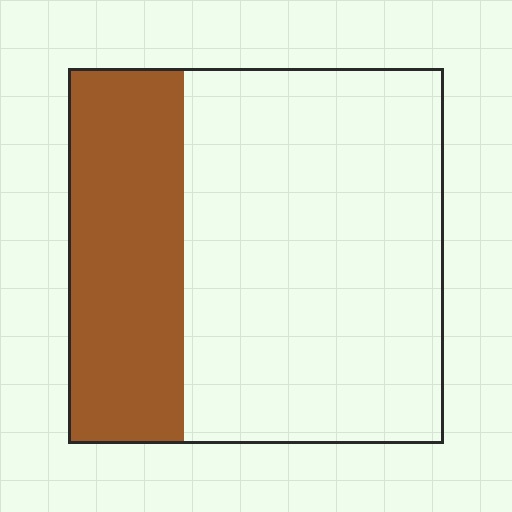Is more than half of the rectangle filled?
No.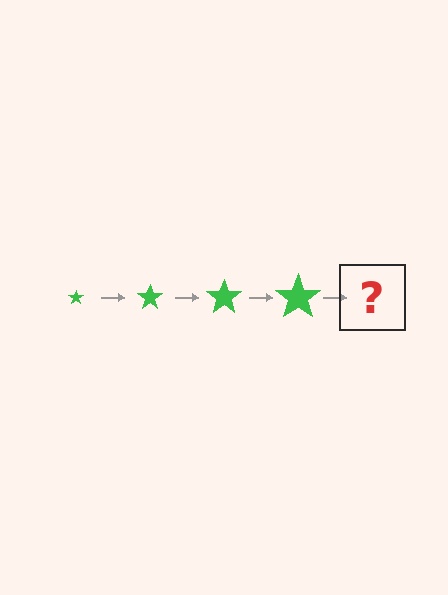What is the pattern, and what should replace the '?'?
The pattern is that the star gets progressively larger each step. The '?' should be a green star, larger than the previous one.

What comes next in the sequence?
The next element should be a green star, larger than the previous one.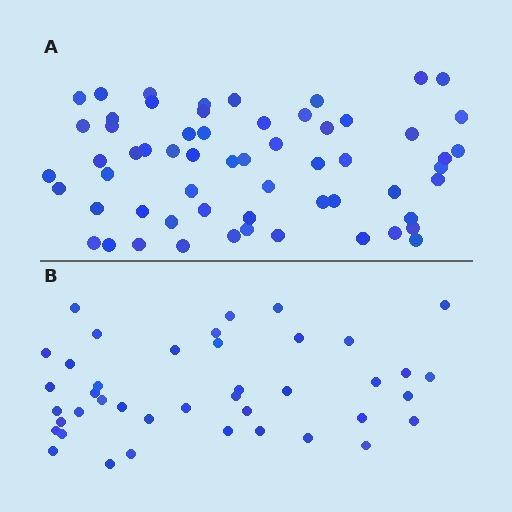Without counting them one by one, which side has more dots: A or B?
Region A (the top region) has more dots.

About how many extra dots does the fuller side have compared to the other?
Region A has approximately 20 more dots than region B.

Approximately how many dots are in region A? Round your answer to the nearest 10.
About 60 dots.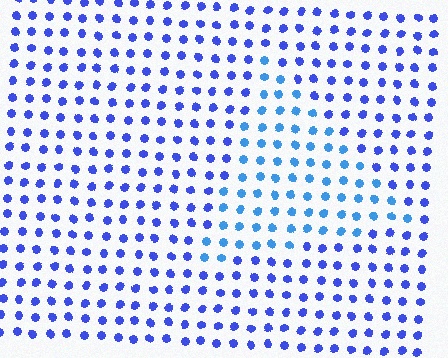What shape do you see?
I see a triangle.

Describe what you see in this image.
The image is filled with small blue elements in a uniform arrangement. A triangle-shaped region is visible where the elements are tinted to a slightly different hue, forming a subtle color boundary.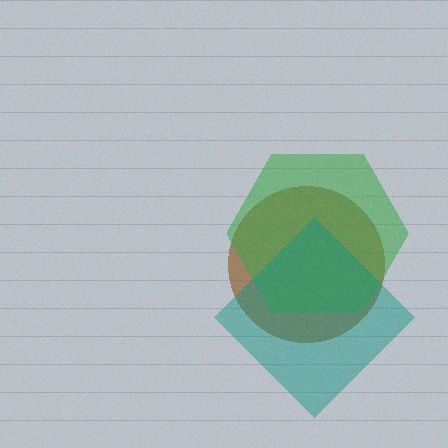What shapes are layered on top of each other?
The layered shapes are: a brown circle, a green hexagon, a teal diamond.